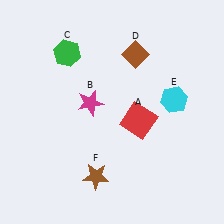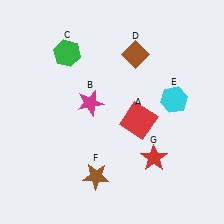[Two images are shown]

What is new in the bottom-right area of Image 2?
A red star (G) was added in the bottom-right area of Image 2.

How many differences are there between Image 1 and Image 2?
There is 1 difference between the two images.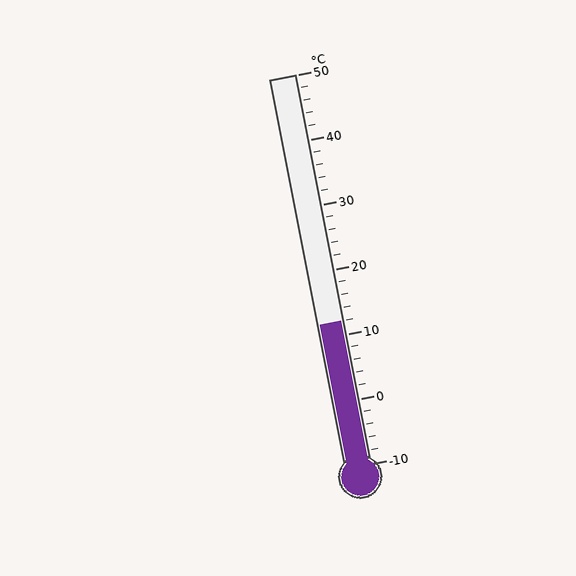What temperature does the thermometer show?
The thermometer shows approximately 12°C.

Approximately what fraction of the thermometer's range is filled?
The thermometer is filled to approximately 35% of its range.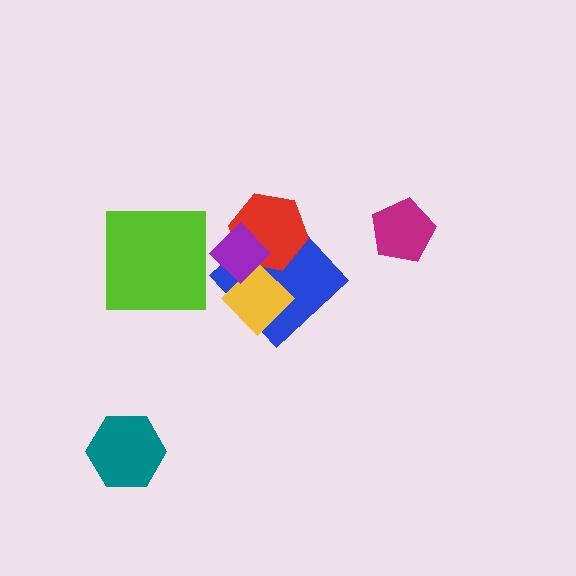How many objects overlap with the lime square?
0 objects overlap with the lime square.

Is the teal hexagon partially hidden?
No, no other shape covers it.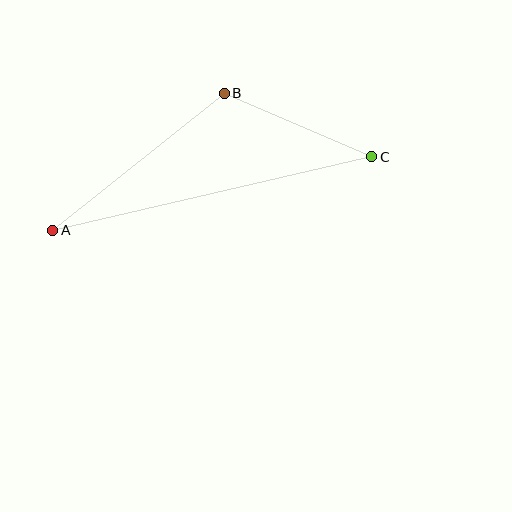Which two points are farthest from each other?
Points A and C are farthest from each other.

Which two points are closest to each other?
Points B and C are closest to each other.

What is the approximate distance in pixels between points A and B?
The distance between A and B is approximately 219 pixels.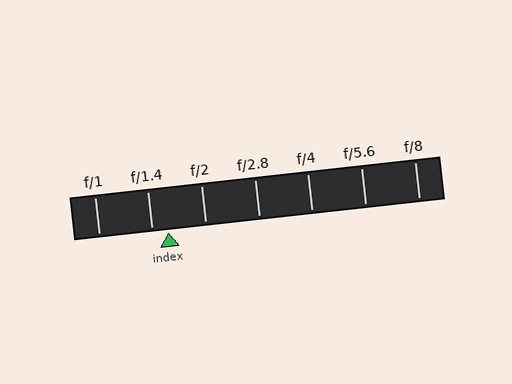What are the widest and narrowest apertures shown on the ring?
The widest aperture shown is f/1 and the narrowest is f/8.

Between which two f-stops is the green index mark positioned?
The index mark is between f/1.4 and f/2.